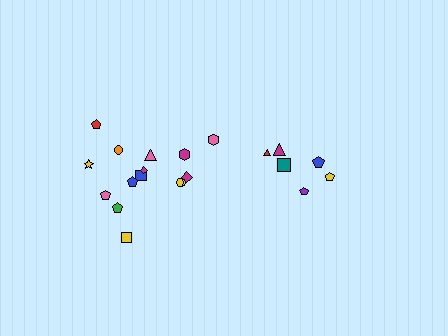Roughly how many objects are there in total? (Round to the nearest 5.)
Roughly 20 objects in total.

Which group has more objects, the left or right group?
The left group.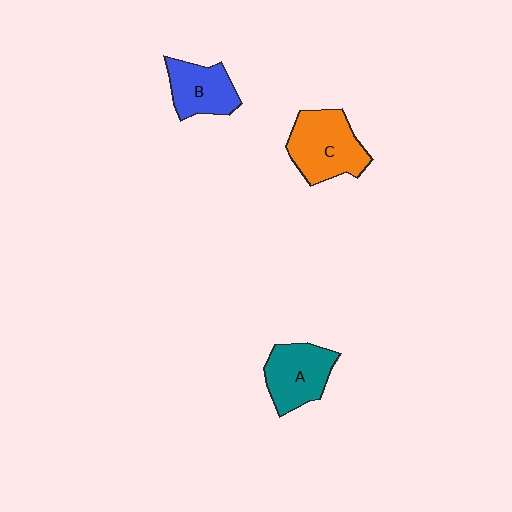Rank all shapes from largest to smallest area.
From largest to smallest: C (orange), A (teal), B (blue).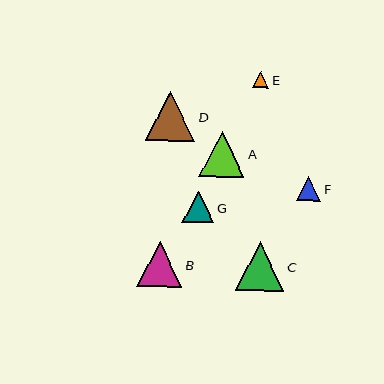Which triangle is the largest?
Triangle D is the largest with a size of approximately 50 pixels.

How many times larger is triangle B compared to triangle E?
Triangle B is approximately 2.9 times the size of triangle E.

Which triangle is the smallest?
Triangle E is the smallest with a size of approximately 16 pixels.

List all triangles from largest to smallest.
From largest to smallest: D, C, A, B, G, F, E.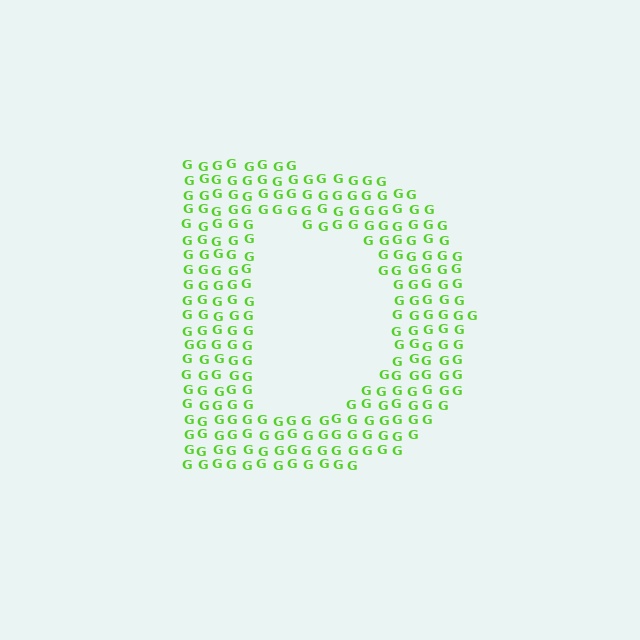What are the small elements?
The small elements are letter G's.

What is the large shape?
The large shape is the letter D.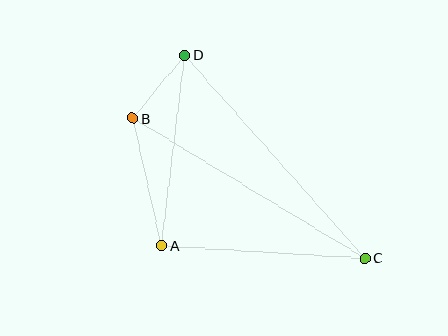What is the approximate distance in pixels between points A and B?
The distance between A and B is approximately 130 pixels.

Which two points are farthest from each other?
Points C and D are farthest from each other.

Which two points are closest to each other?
Points B and D are closest to each other.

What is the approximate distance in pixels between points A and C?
The distance between A and C is approximately 204 pixels.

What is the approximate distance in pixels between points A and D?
The distance between A and D is approximately 192 pixels.